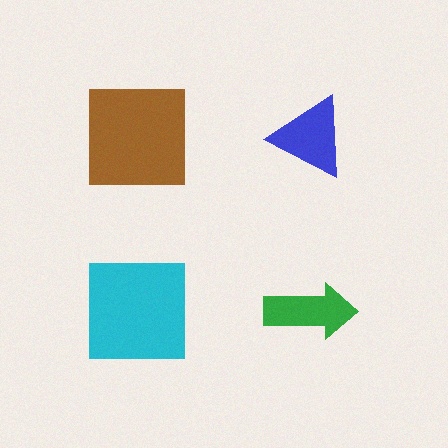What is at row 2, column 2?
A green arrow.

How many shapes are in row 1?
2 shapes.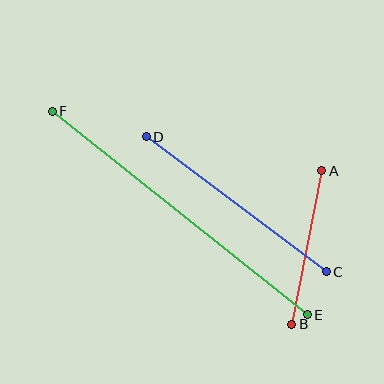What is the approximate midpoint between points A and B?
The midpoint is at approximately (307, 247) pixels.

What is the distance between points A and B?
The distance is approximately 157 pixels.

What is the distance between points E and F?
The distance is approximately 326 pixels.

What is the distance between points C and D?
The distance is approximately 225 pixels.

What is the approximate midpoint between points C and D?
The midpoint is at approximately (236, 204) pixels.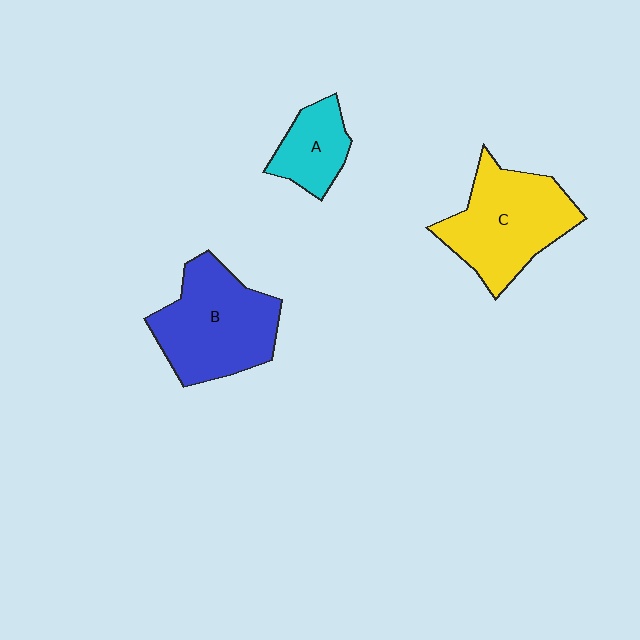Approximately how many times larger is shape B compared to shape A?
Approximately 2.1 times.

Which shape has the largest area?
Shape B (blue).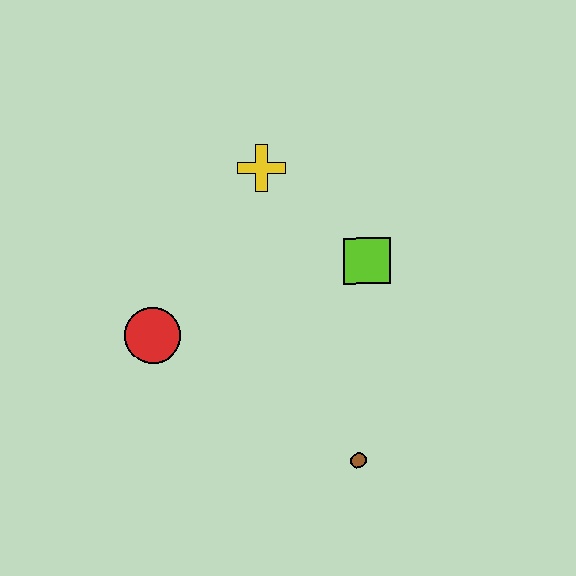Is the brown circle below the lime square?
Yes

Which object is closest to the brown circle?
The lime square is closest to the brown circle.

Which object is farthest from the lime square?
The red circle is farthest from the lime square.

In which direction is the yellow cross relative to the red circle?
The yellow cross is above the red circle.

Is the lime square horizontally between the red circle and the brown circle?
No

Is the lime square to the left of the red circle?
No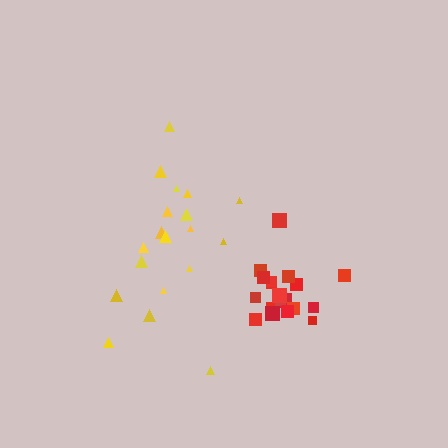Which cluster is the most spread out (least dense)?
Yellow.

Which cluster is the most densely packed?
Red.